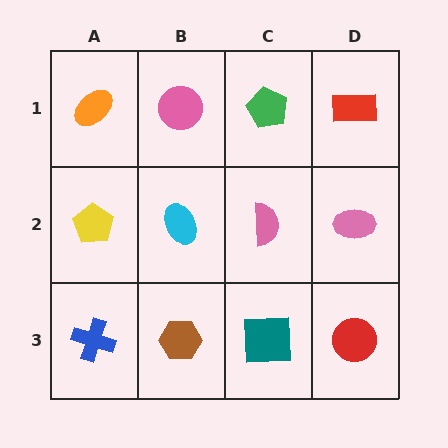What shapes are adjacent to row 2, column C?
A green pentagon (row 1, column C), a teal square (row 3, column C), a cyan ellipse (row 2, column B), a pink ellipse (row 2, column D).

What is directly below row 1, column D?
A pink ellipse.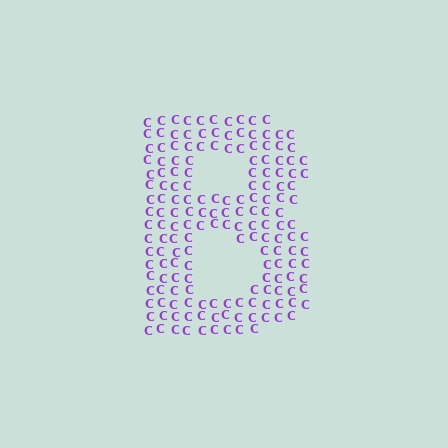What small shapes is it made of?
It is made of small letter C's.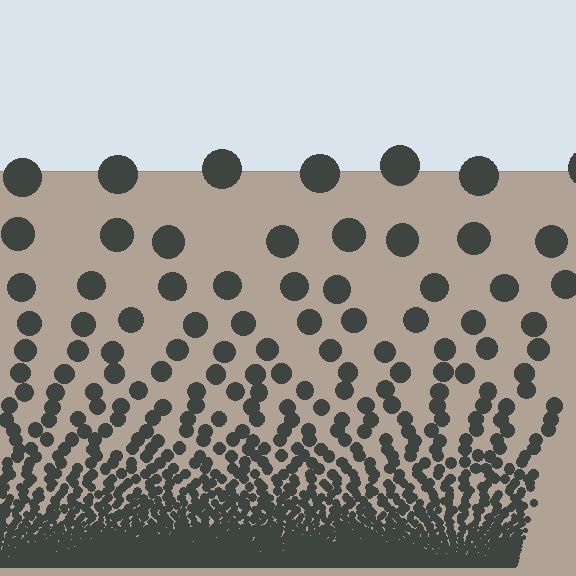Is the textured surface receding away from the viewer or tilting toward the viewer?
The surface appears to tilt toward the viewer. Texture elements get larger and sparser toward the top.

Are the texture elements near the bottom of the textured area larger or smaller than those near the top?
Smaller. The gradient is inverted — elements near the bottom are smaller and denser.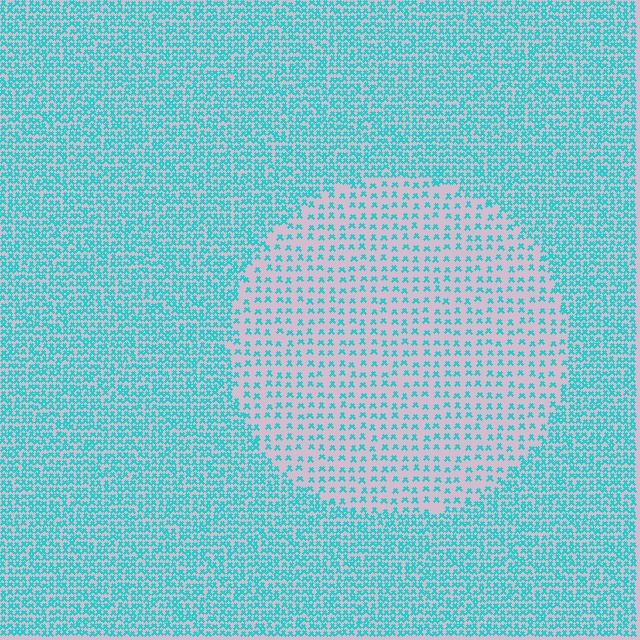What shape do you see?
I see a circle.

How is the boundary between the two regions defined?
The boundary is defined by a change in element density (approximately 2.4x ratio). All elements are the same color, size, and shape.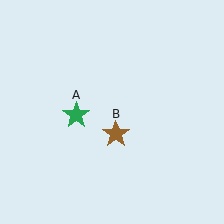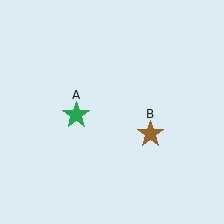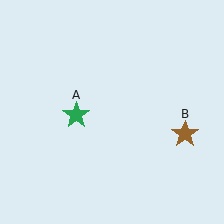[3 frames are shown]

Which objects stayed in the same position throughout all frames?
Green star (object A) remained stationary.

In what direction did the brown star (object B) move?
The brown star (object B) moved right.